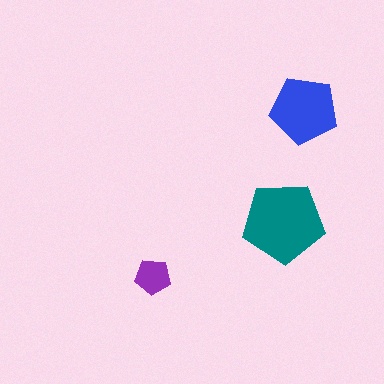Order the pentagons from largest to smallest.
the teal one, the blue one, the purple one.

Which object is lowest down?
The purple pentagon is bottommost.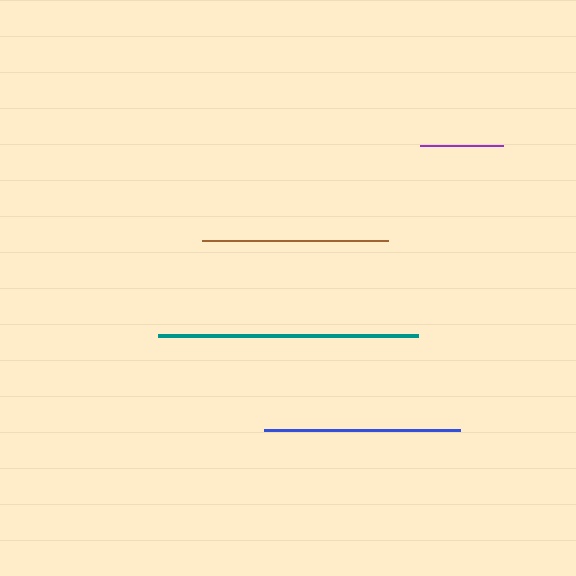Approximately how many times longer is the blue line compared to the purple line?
The blue line is approximately 2.3 times the length of the purple line.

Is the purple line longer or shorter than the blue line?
The blue line is longer than the purple line.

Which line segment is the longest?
The teal line is the longest at approximately 260 pixels.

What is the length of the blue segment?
The blue segment is approximately 196 pixels long.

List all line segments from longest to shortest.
From longest to shortest: teal, blue, brown, purple.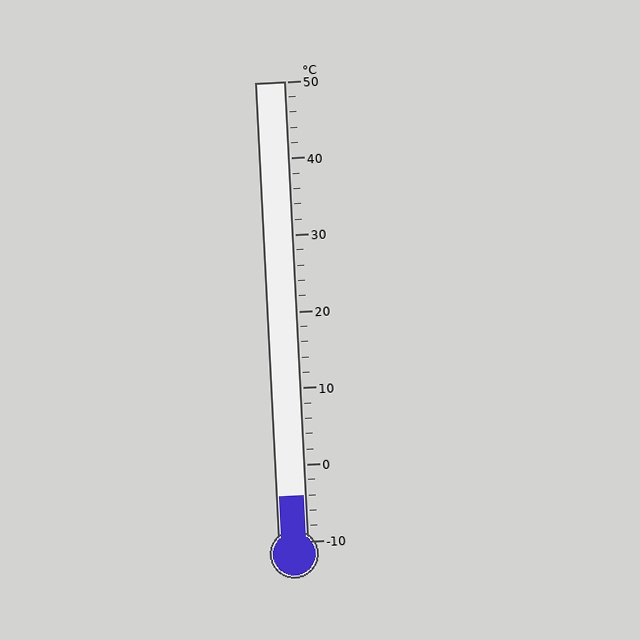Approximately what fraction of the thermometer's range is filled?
The thermometer is filled to approximately 10% of its range.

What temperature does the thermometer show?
The thermometer shows approximately -4°C.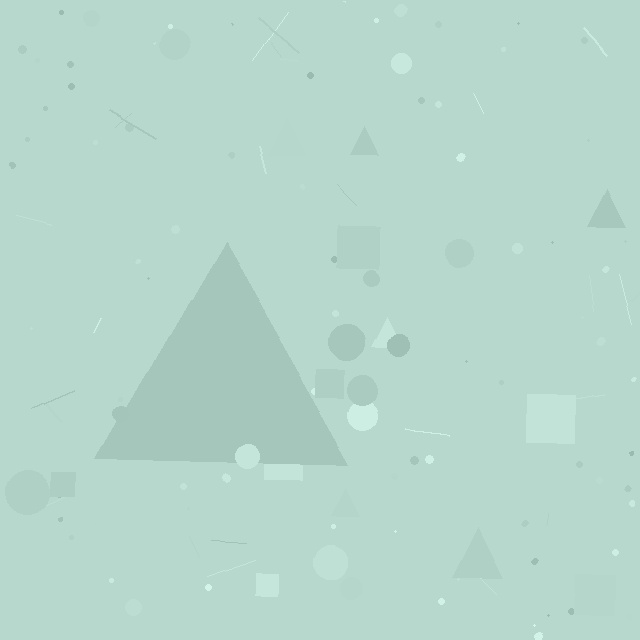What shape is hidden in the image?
A triangle is hidden in the image.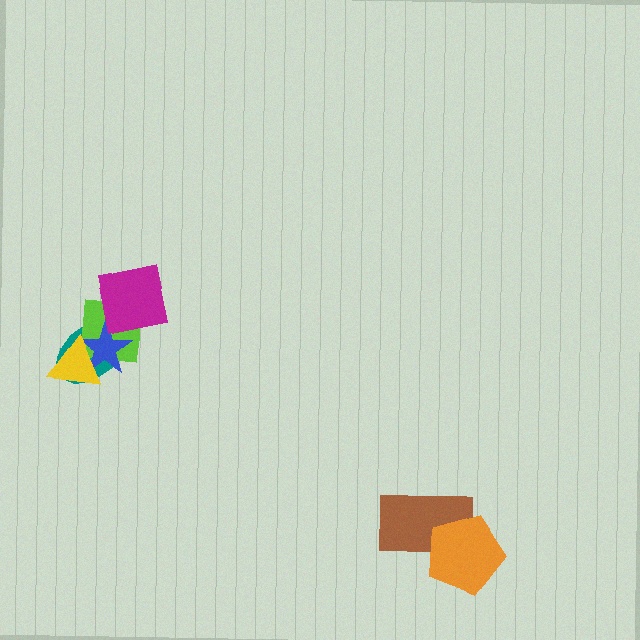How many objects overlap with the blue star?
4 objects overlap with the blue star.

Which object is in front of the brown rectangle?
The orange pentagon is in front of the brown rectangle.